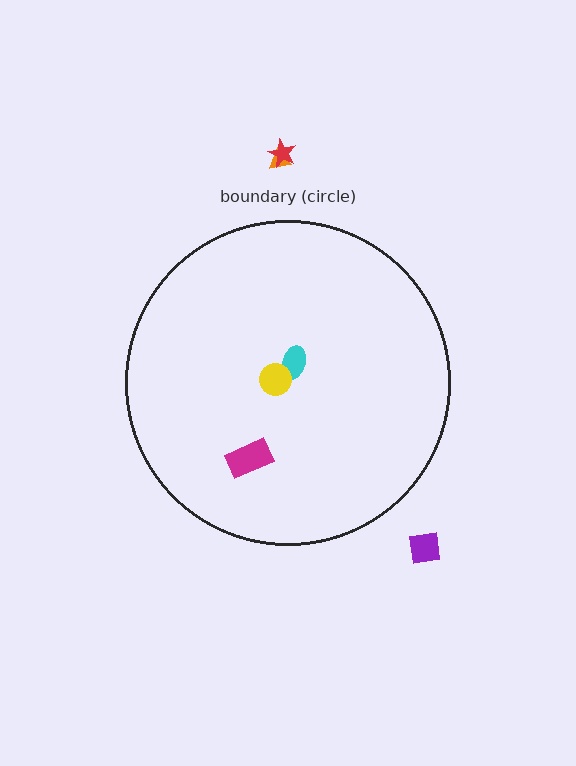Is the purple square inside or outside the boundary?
Outside.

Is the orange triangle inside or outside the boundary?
Outside.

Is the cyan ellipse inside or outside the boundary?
Inside.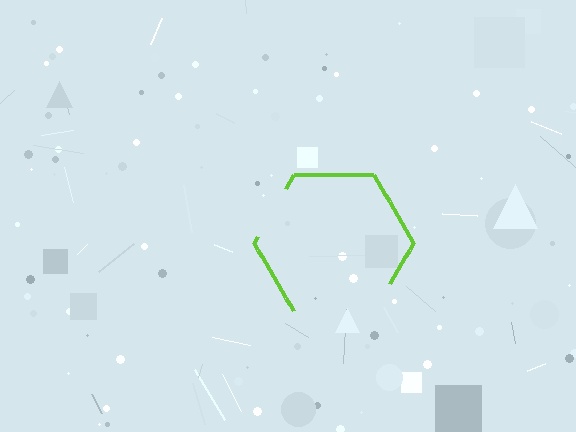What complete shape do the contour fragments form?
The contour fragments form a hexagon.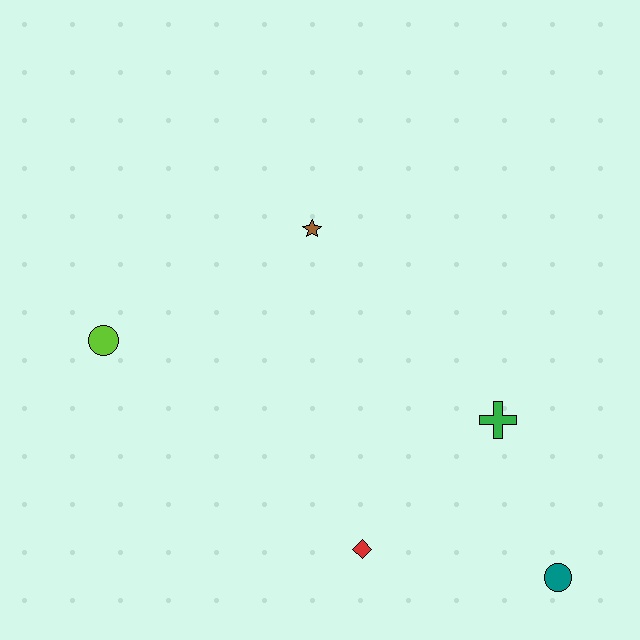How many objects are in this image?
There are 5 objects.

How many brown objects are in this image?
There is 1 brown object.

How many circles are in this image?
There are 2 circles.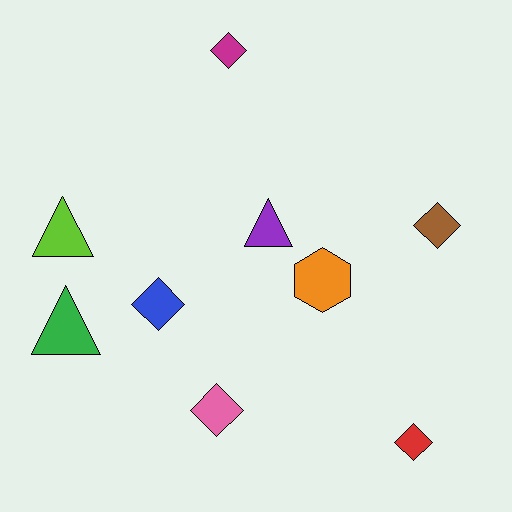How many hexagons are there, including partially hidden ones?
There is 1 hexagon.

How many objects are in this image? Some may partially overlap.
There are 9 objects.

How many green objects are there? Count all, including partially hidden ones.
There is 1 green object.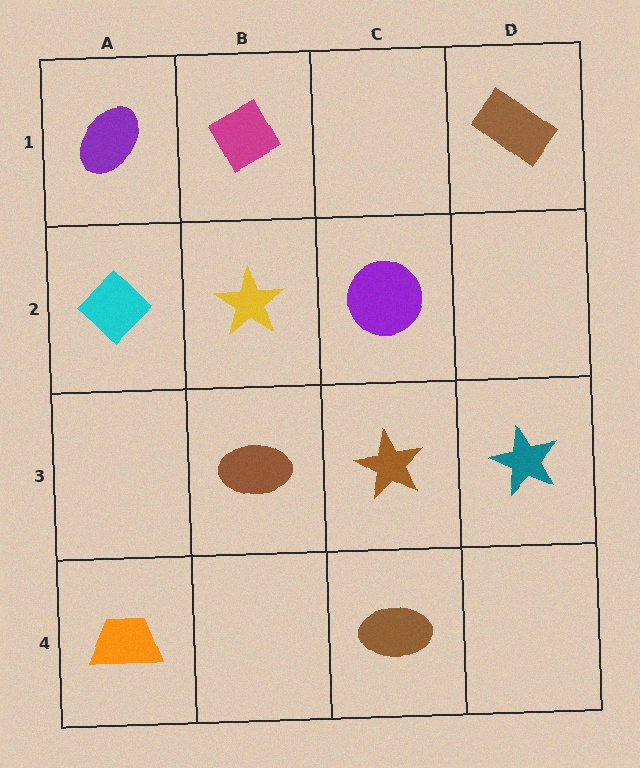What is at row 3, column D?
A teal star.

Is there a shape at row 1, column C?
No, that cell is empty.